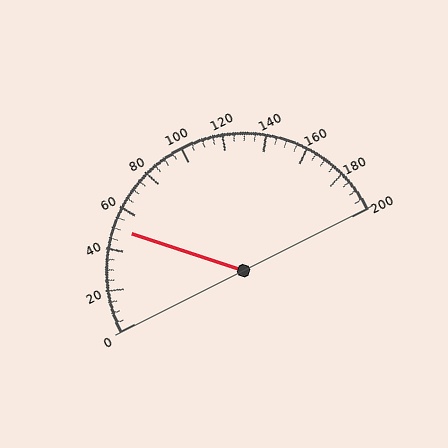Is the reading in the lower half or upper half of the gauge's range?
The reading is in the lower half of the range (0 to 200).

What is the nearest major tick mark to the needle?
The nearest major tick mark is 40.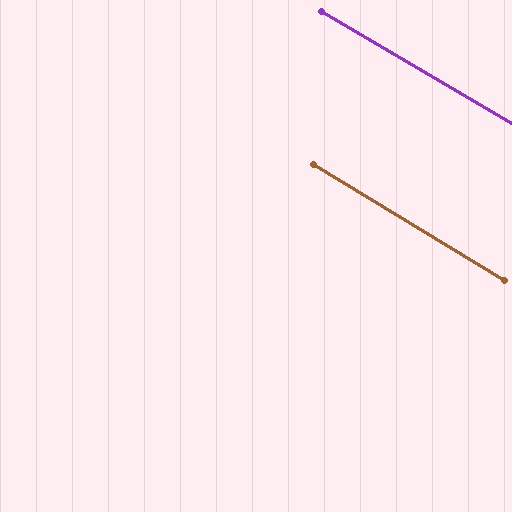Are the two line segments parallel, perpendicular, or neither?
Parallel — their directions differ by only 0.7°.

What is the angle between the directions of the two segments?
Approximately 1 degree.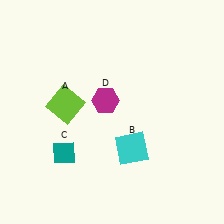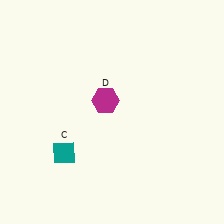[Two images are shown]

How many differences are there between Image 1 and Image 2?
There are 2 differences between the two images.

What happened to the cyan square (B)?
The cyan square (B) was removed in Image 2. It was in the bottom-right area of Image 1.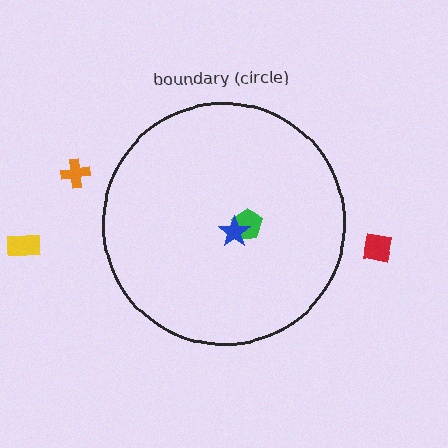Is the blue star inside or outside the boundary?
Inside.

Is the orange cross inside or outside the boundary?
Outside.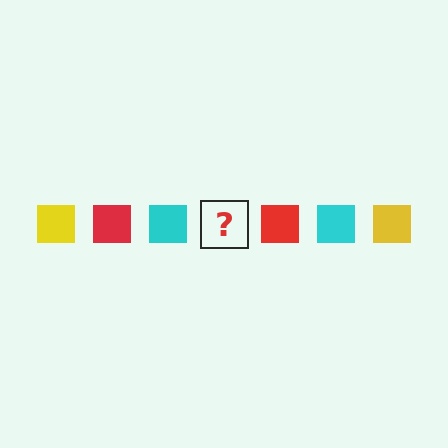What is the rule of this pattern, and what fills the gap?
The rule is that the pattern cycles through yellow, red, cyan squares. The gap should be filled with a yellow square.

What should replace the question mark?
The question mark should be replaced with a yellow square.